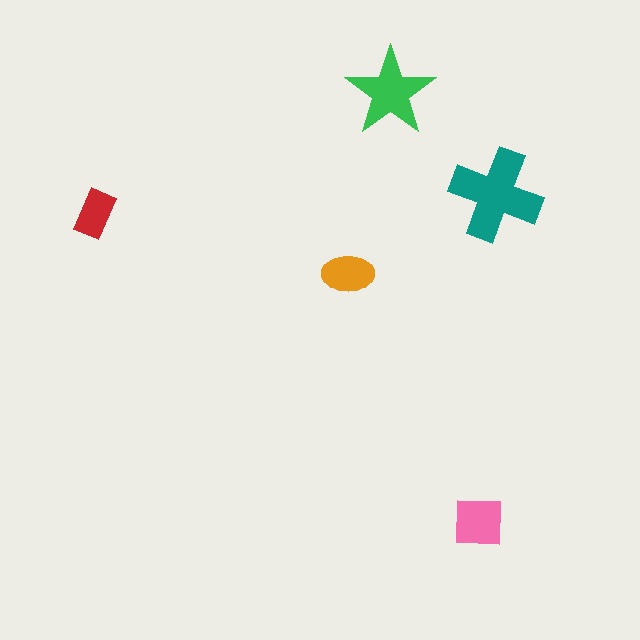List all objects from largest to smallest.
The teal cross, the green star, the pink square, the orange ellipse, the red rectangle.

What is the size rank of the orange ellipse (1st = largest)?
4th.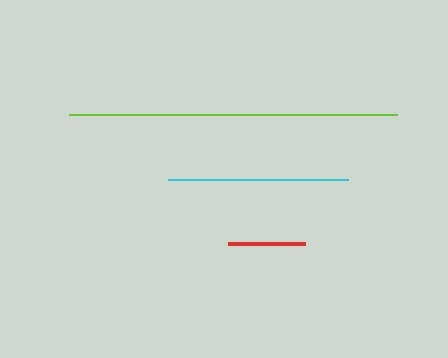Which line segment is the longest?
The lime line is the longest at approximately 328 pixels.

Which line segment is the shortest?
The red line is the shortest at approximately 77 pixels.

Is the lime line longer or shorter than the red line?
The lime line is longer than the red line.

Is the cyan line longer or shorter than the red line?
The cyan line is longer than the red line.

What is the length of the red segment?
The red segment is approximately 77 pixels long.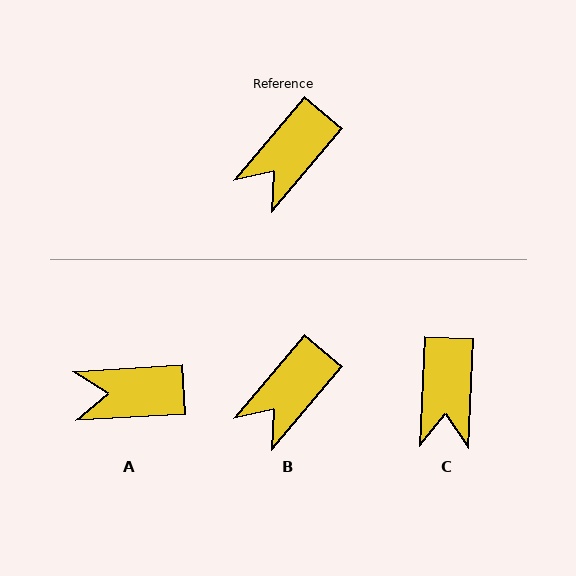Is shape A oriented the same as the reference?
No, it is off by about 47 degrees.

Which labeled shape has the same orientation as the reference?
B.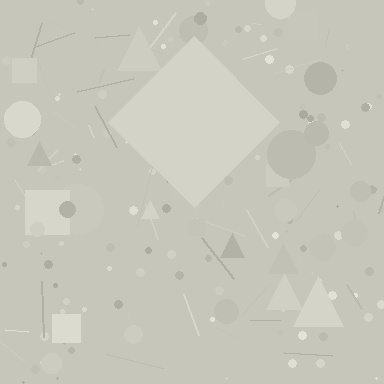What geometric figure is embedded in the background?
A diamond is embedded in the background.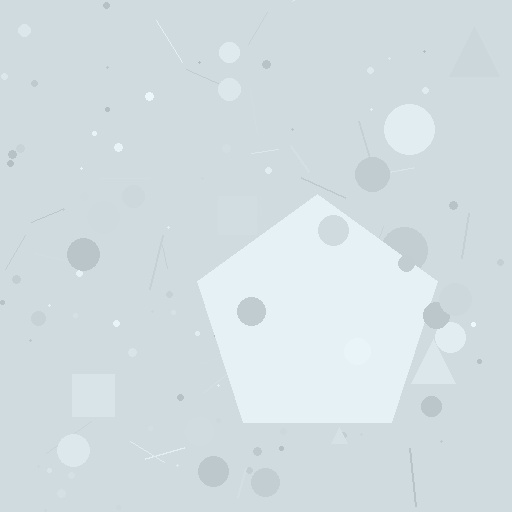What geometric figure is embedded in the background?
A pentagon is embedded in the background.